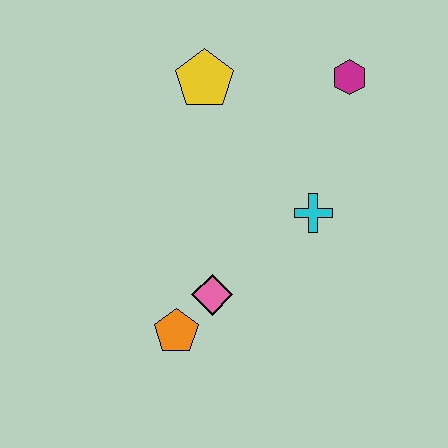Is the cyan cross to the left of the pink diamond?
No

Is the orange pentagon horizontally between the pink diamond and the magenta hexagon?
No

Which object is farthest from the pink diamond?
The magenta hexagon is farthest from the pink diamond.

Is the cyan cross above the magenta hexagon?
No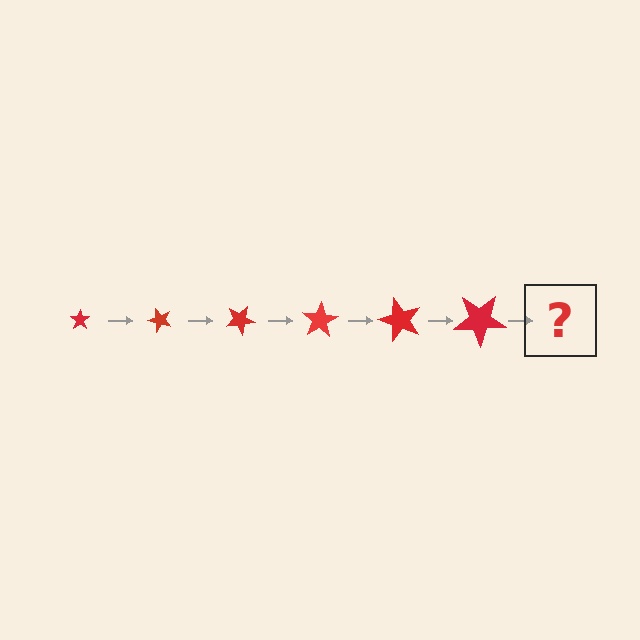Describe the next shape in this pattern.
It should be a star, larger than the previous one and rotated 300 degrees from the start.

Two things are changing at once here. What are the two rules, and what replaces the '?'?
The two rules are that the star grows larger each step and it rotates 50 degrees each step. The '?' should be a star, larger than the previous one and rotated 300 degrees from the start.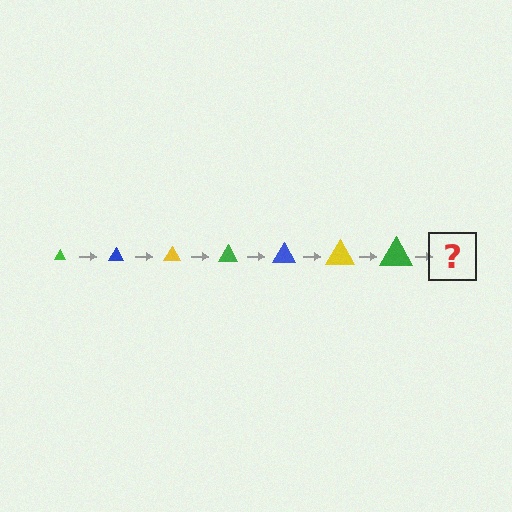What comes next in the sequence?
The next element should be a blue triangle, larger than the previous one.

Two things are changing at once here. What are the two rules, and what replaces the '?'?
The two rules are that the triangle grows larger each step and the color cycles through green, blue, and yellow. The '?' should be a blue triangle, larger than the previous one.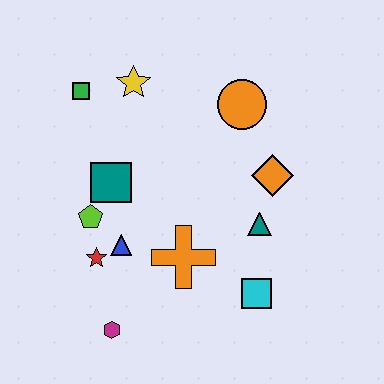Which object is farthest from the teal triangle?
The green square is farthest from the teal triangle.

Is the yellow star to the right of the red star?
Yes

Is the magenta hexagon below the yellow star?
Yes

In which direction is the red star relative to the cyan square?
The red star is to the left of the cyan square.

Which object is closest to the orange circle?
The orange diamond is closest to the orange circle.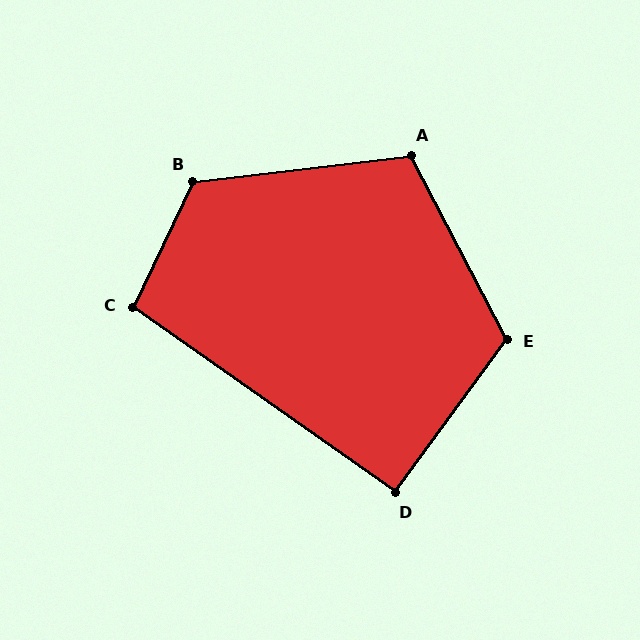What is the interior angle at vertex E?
Approximately 116 degrees (obtuse).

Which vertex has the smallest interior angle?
D, at approximately 91 degrees.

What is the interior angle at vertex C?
Approximately 99 degrees (obtuse).